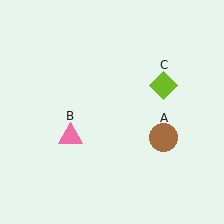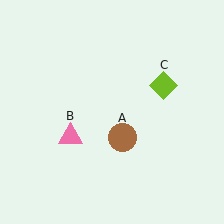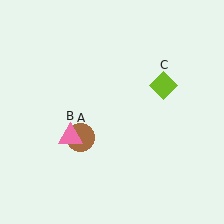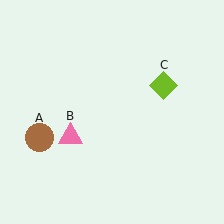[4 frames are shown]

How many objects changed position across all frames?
1 object changed position: brown circle (object A).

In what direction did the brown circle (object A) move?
The brown circle (object A) moved left.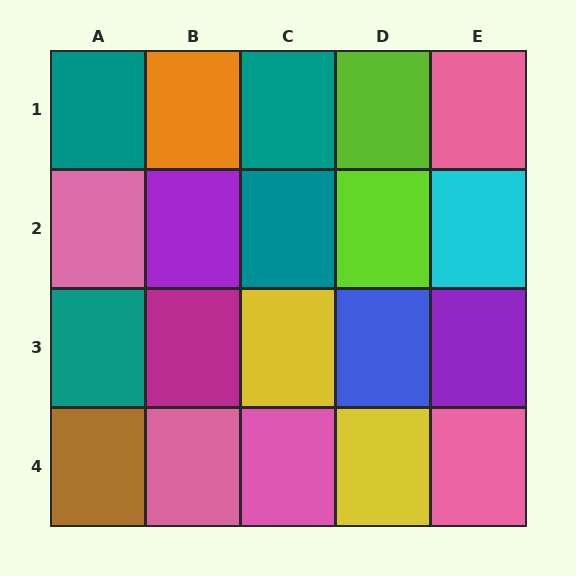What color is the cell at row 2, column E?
Cyan.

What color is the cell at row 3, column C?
Yellow.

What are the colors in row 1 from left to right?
Teal, orange, teal, lime, pink.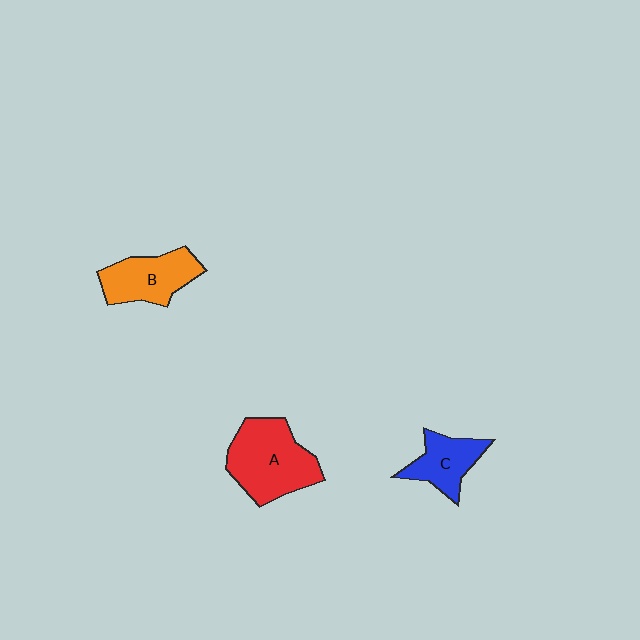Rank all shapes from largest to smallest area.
From largest to smallest: A (red), B (orange), C (blue).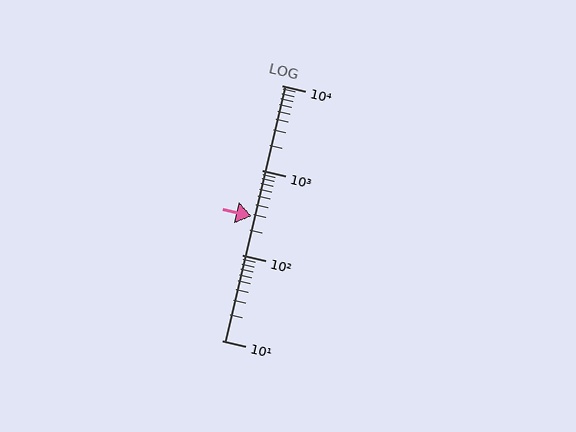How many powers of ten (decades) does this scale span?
The scale spans 3 decades, from 10 to 10000.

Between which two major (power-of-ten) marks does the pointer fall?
The pointer is between 100 and 1000.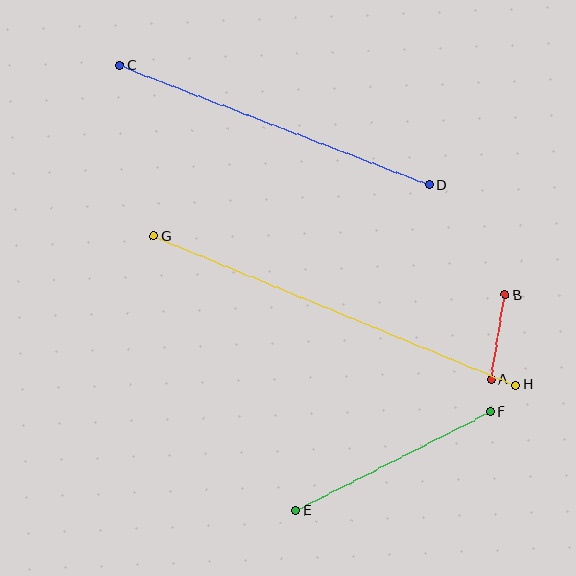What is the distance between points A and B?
The distance is approximately 86 pixels.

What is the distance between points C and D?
The distance is approximately 332 pixels.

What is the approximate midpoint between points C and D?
The midpoint is at approximately (274, 125) pixels.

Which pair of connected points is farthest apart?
Points G and H are farthest apart.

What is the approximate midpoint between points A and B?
The midpoint is at approximately (498, 337) pixels.